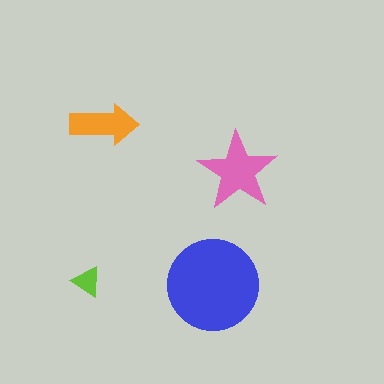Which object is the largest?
The blue circle.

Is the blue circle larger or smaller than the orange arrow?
Larger.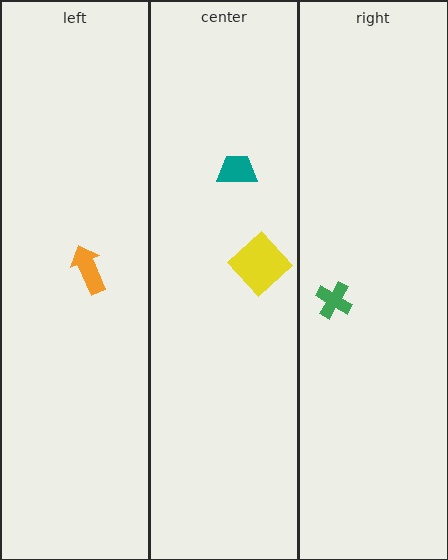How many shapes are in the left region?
1.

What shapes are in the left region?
The orange arrow.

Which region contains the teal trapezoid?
The center region.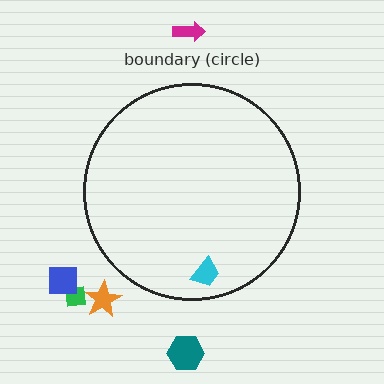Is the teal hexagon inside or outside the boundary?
Outside.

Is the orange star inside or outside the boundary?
Outside.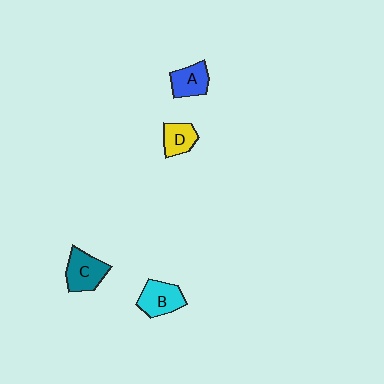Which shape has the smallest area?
Shape D (yellow).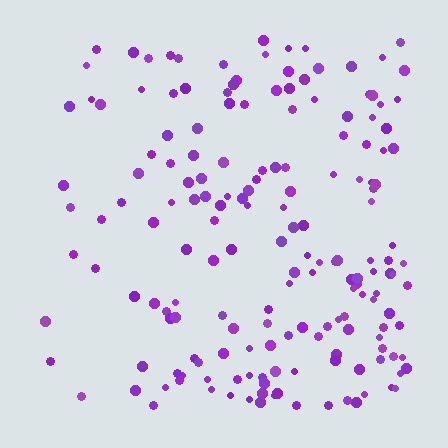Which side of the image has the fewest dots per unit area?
The left.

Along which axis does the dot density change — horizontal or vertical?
Horizontal.